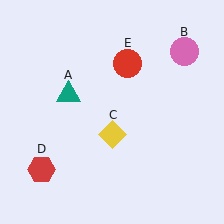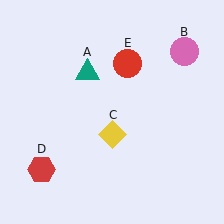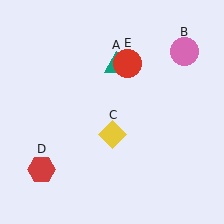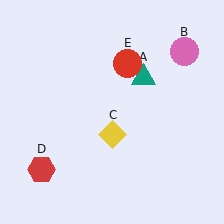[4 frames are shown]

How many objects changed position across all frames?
1 object changed position: teal triangle (object A).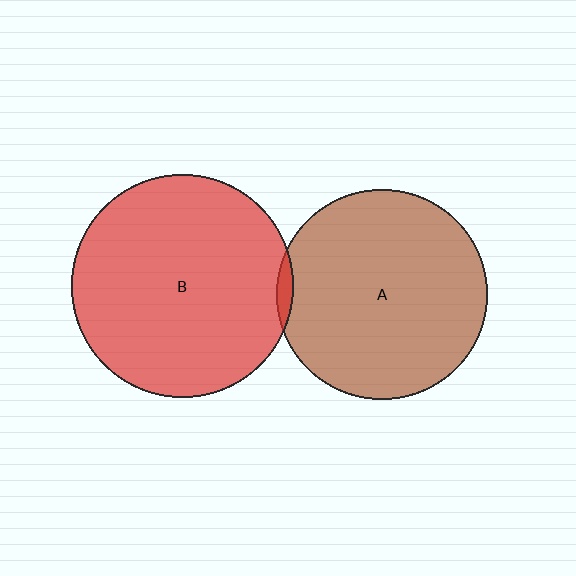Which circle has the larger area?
Circle B (red).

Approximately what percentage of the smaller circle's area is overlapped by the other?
Approximately 5%.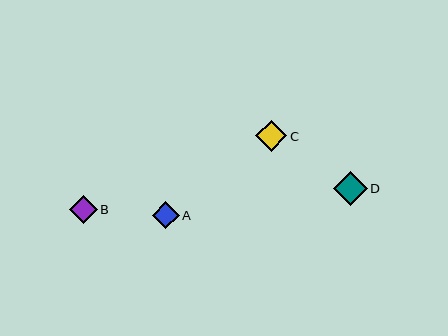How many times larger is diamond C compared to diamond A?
Diamond C is approximately 1.2 times the size of diamond A.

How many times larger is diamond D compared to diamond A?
Diamond D is approximately 1.3 times the size of diamond A.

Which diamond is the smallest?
Diamond A is the smallest with a size of approximately 27 pixels.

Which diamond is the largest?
Diamond D is the largest with a size of approximately 34 pixels.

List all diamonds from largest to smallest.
From largest to smallest: D, C, B, A.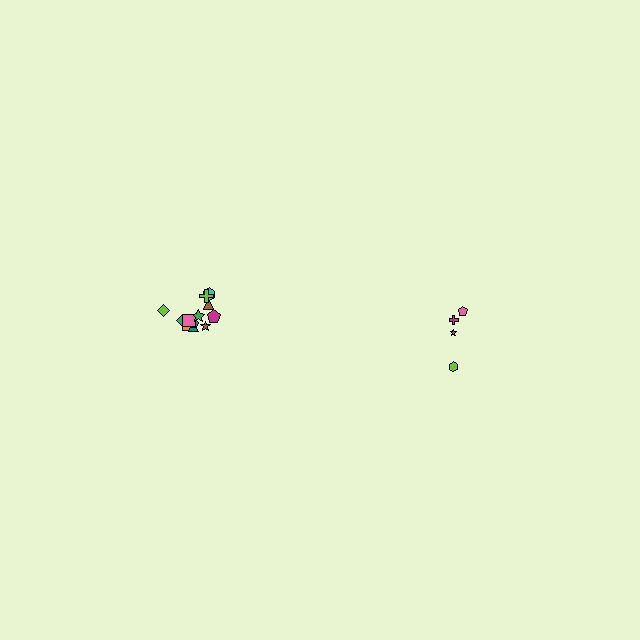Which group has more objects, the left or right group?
The left group.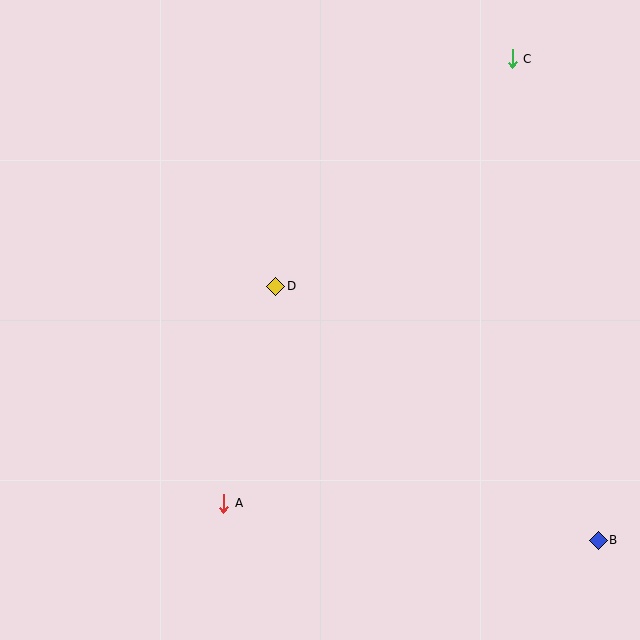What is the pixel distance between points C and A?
The distance between C and A is 530 pixels.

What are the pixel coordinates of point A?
Point A is at (224, 503).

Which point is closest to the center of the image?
Point D at (276, 287) is closest to the center.